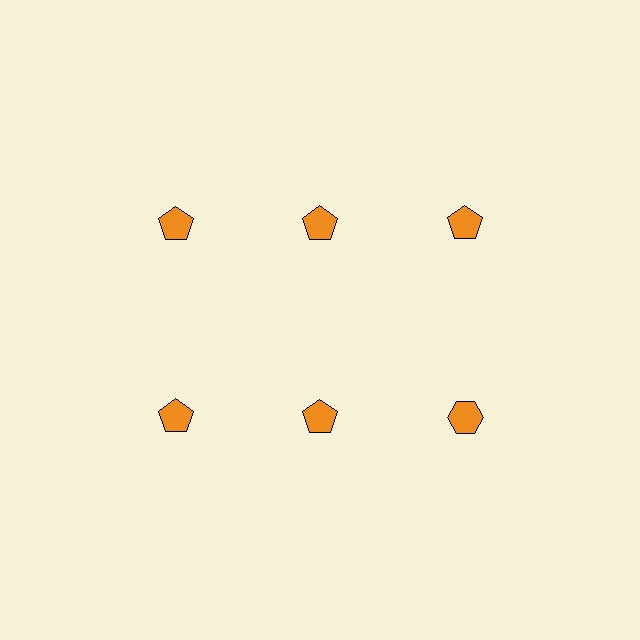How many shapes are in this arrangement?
There are 6 shapes arranged in a grid pattern.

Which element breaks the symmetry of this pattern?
The orange hexagon in the second row, center column breaks the symmetry. All other shapes are orange pentagons.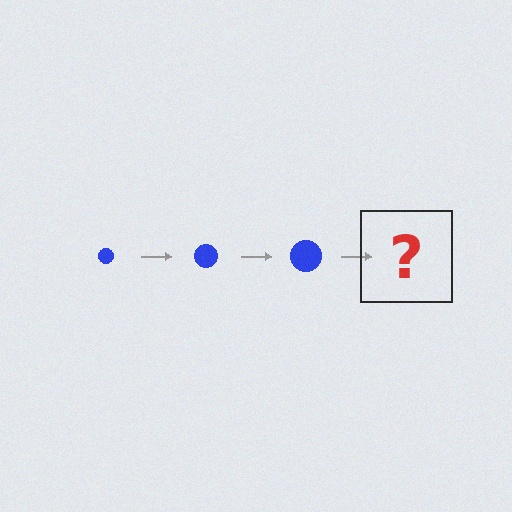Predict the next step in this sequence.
The next step is a blue circle, larger than the previous one.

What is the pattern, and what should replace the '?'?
The pattern is that the circle gets progressively larger each step. The '?' should be a blue circle, larger than the previous one.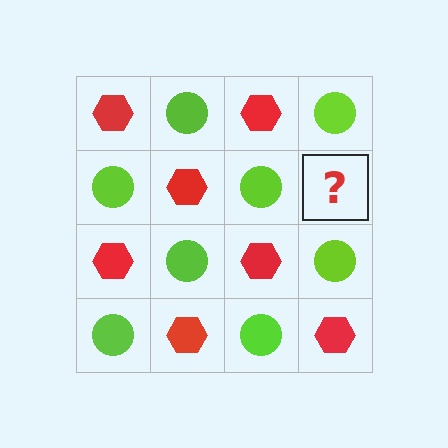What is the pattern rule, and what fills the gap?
The rule is that it alternates red hexagon and lime circle in a checkerboard pattern. The gap should be filled with a red hexagon.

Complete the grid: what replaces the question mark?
The question mark should be replaced with a red hexagon.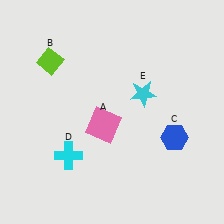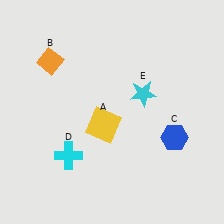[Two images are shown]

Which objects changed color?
A changed from pink to yellow. B changed from lime to orange.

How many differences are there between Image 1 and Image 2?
There are 2 differences between the two images.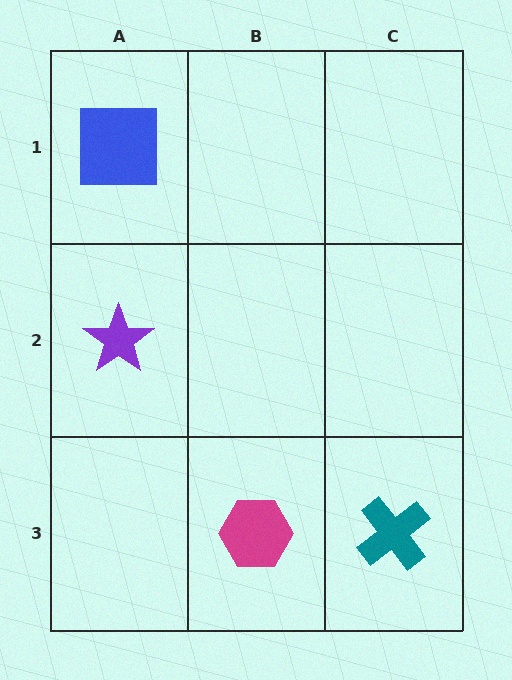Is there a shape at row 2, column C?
No, that cell is empty.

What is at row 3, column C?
A teal cross.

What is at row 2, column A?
A purple star.